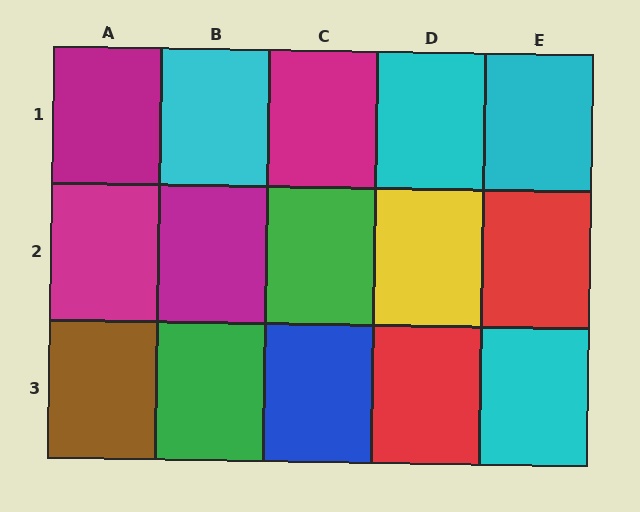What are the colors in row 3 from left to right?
Brown, green, blue, red, cyan.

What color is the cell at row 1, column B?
Cyan.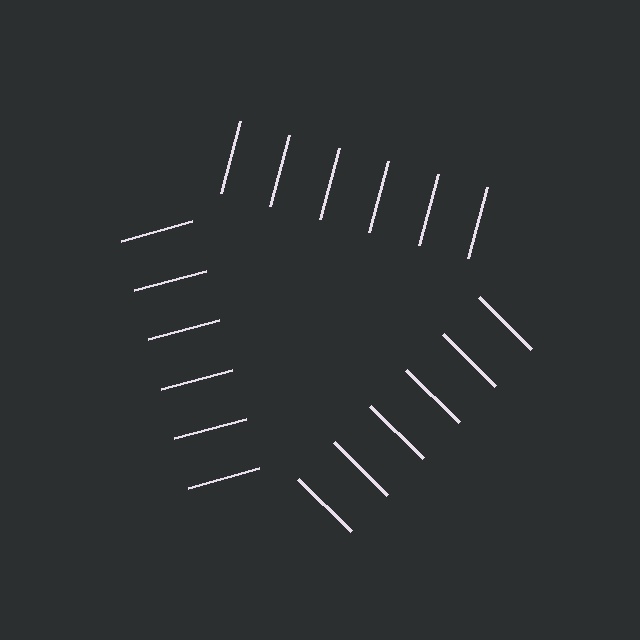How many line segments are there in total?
18 — 6 along each of the 3 edges.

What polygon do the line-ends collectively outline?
An illusory triangle — the line segments terminate on its edges but no continuous stroke is drawn.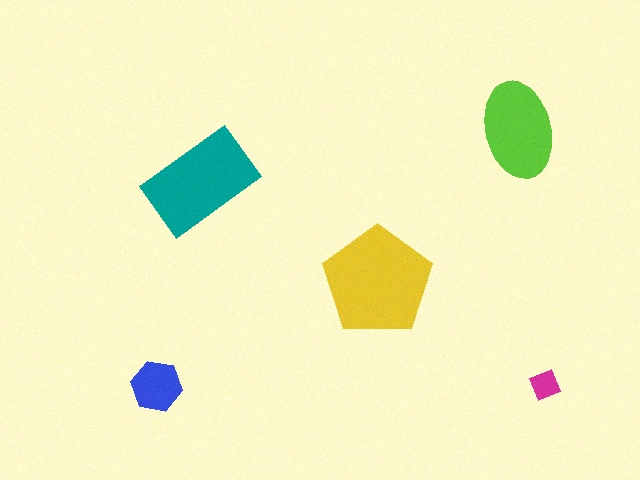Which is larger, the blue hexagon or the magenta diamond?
The blue hexagon.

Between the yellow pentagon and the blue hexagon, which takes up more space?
The yellow pentagon.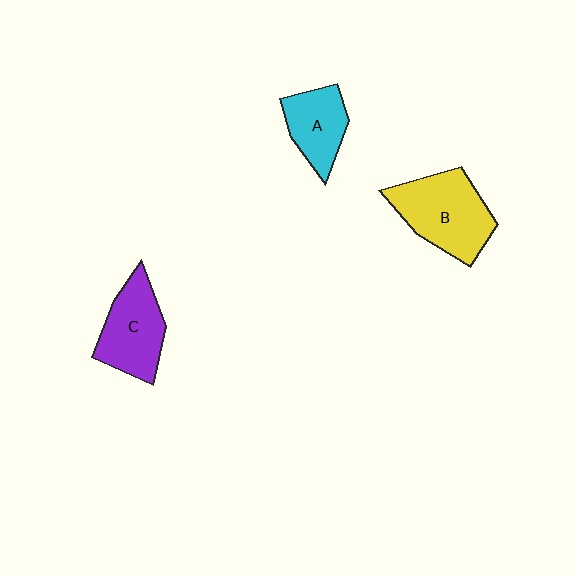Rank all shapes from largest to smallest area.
From largest to smallest: B (yellow), C (purple), A (cyan).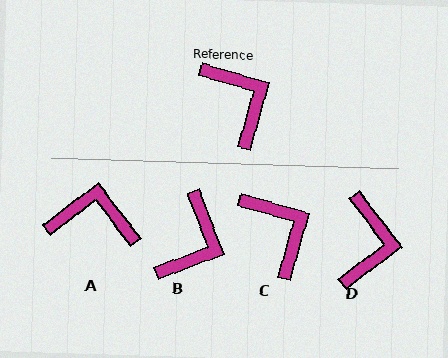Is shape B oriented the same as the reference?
No, it is off by about 53 degrees.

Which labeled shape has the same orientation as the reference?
C.